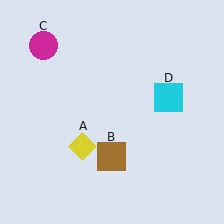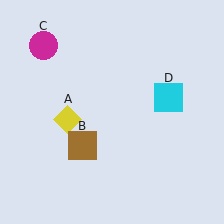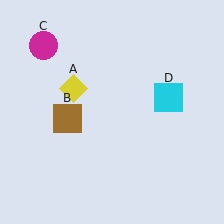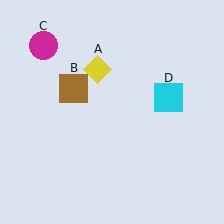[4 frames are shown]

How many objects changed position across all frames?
2 objects changed position: yellow diamond (object A), brown square (object B).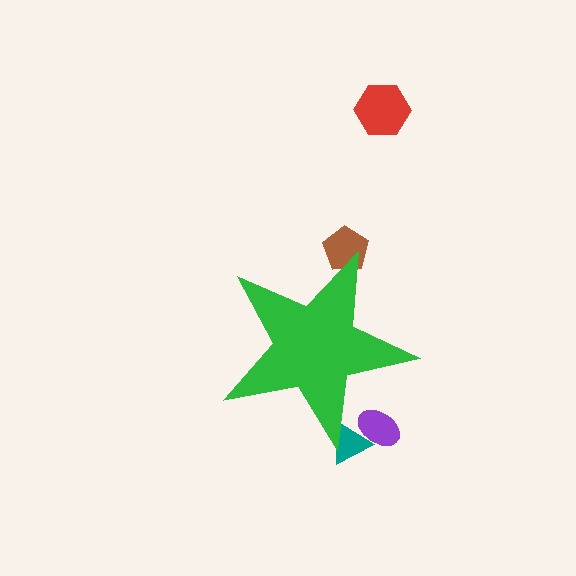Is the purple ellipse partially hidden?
Yes, the purple ellipse is partially hidden behind the green star.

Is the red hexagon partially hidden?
No, the red hexagon is fully visible.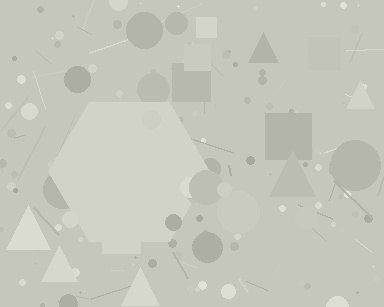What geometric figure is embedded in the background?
A hexagon is embedded in the background.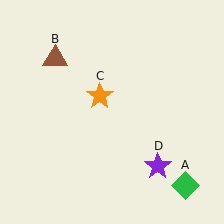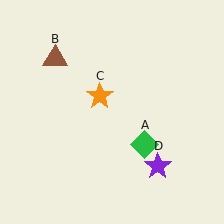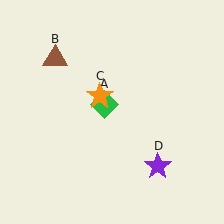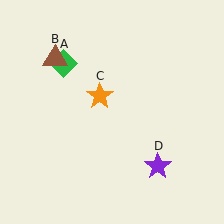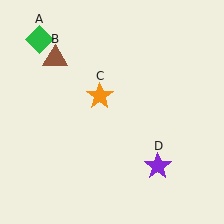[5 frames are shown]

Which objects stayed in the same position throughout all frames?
Brown triangle (object B) and orange star (object C) and purple star (object D) remained stationary.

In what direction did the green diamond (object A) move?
The green diamond (object A) moved up and to the left.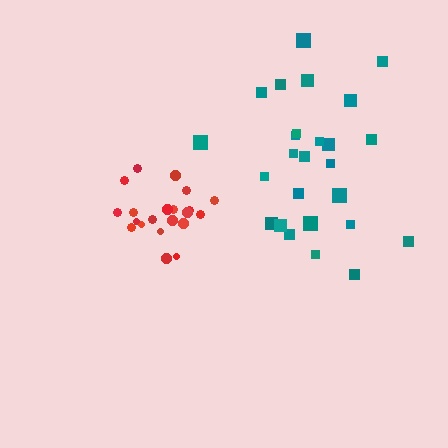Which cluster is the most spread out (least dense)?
Teal.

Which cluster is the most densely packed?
Red.